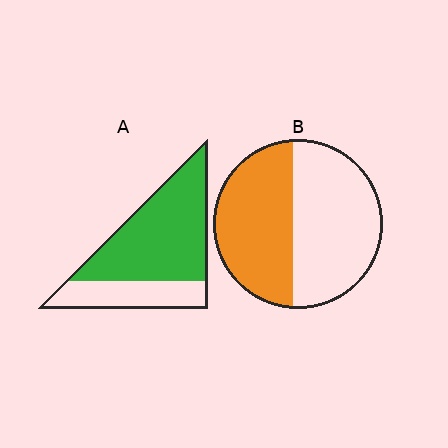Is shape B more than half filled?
Roughly half.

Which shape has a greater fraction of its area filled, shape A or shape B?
Shape A.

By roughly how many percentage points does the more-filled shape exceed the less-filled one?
By roughly 25 percentage points (A over B).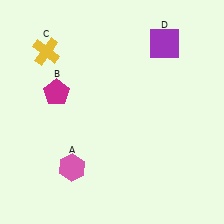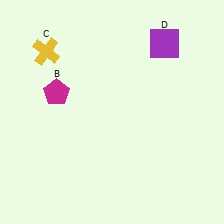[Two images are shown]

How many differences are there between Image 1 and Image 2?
There is 1 difference between the two images.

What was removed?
The pink hexagon (A) was removed in Image 2.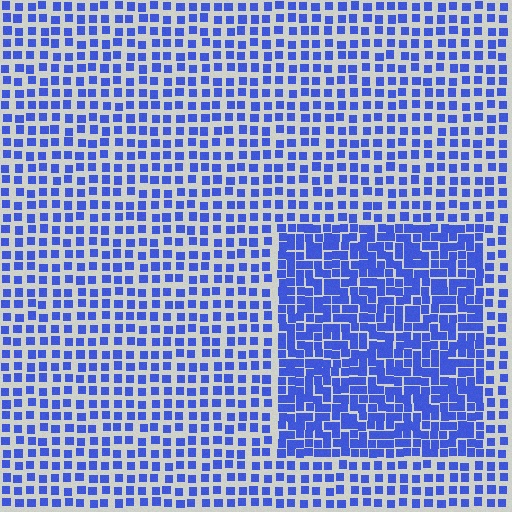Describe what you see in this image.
The image contains small blue elements arranged at two different densities. A rectangle-shaped region is visible where the elements are more densely packed than the surrounding area.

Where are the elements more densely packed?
The elements are more densely packed inside the rectangle boundary.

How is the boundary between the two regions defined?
The boundary is defined by a change in element density (approximately 1.9x ratio). All elements are the same color, size, and shape.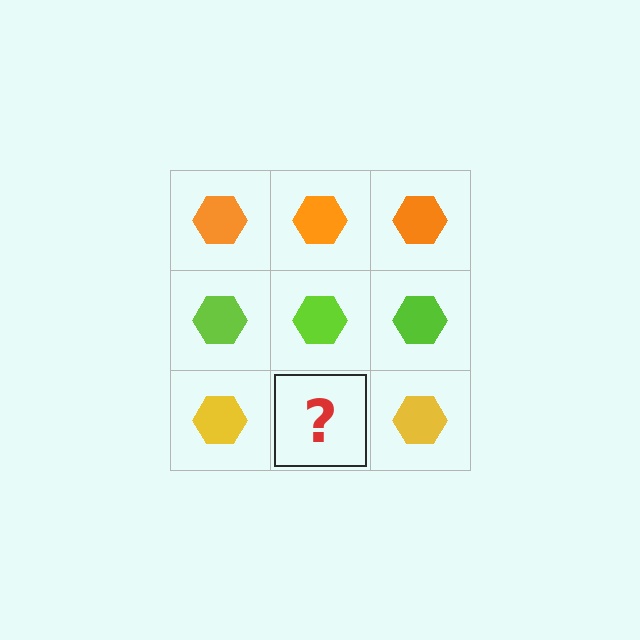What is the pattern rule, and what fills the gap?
The rule is that each row has a consistent color. The gap should be filled with a yellow hexagon.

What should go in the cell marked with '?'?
The missing cell should contain a yellow hexagon.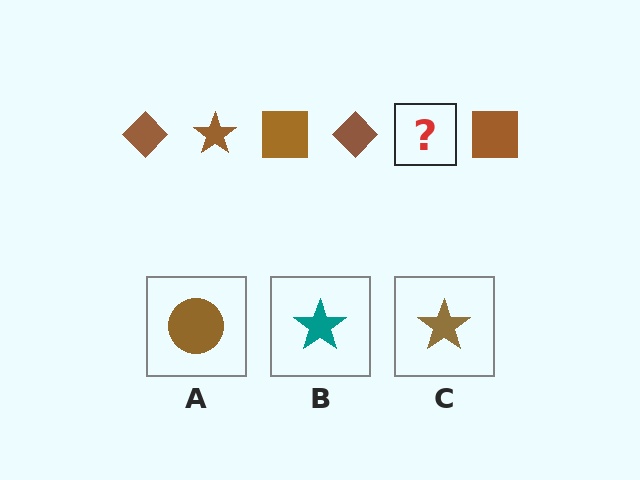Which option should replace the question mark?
Option C.